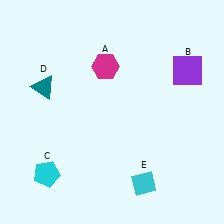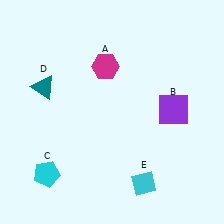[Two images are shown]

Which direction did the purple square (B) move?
The purple square (B) moved down.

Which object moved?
The purple square (B) moved down.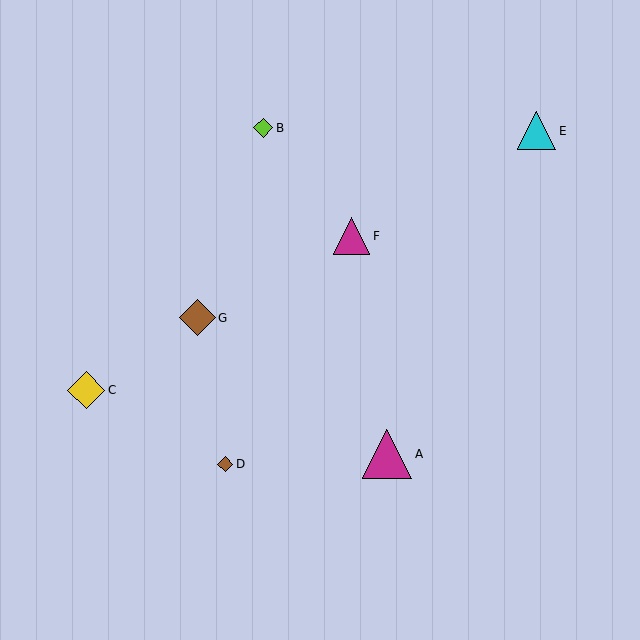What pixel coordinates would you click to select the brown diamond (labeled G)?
Click at (197, 318) to select the brown diamond G.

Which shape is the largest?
The magenta triangle (labeled A) is the largest.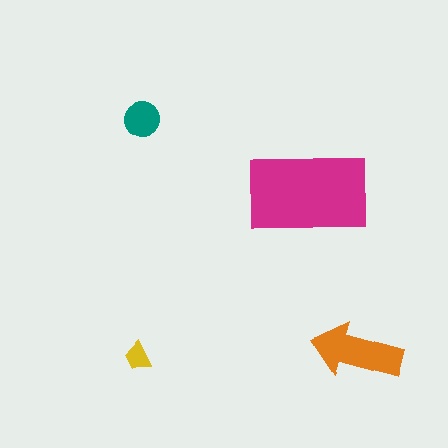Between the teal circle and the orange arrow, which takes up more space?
The orange arrow.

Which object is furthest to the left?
The yellow trapezoid is leftmost.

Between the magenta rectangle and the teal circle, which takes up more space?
The magenta rectangle.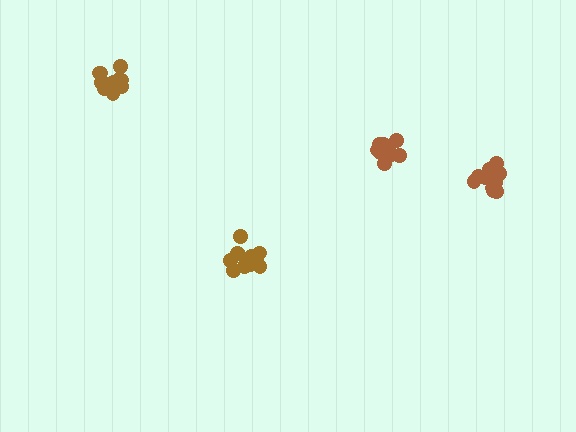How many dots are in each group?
Group 1: 15 dots, Group 2: 12 dots, Group 3: 15 dots, Group 4: 13 dots (55 total).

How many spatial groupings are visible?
There are 4 spatial groupings.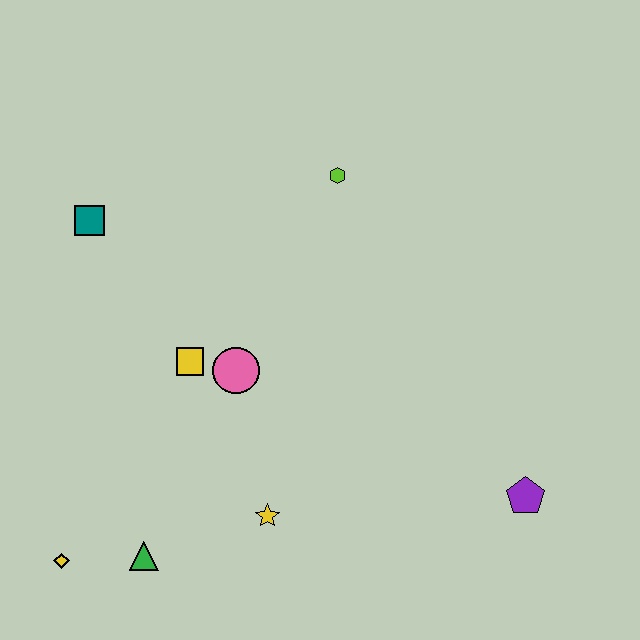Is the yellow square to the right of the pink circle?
No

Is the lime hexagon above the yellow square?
Yes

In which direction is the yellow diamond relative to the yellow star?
The yellow diamond is to the left of the yellow star.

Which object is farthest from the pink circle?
The purple pentagon is farthest from the pink circle.